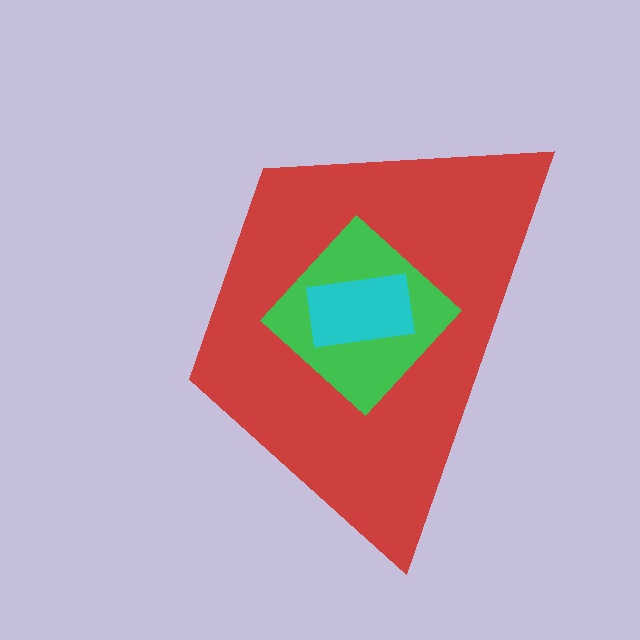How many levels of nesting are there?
3.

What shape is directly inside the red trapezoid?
The green diamond.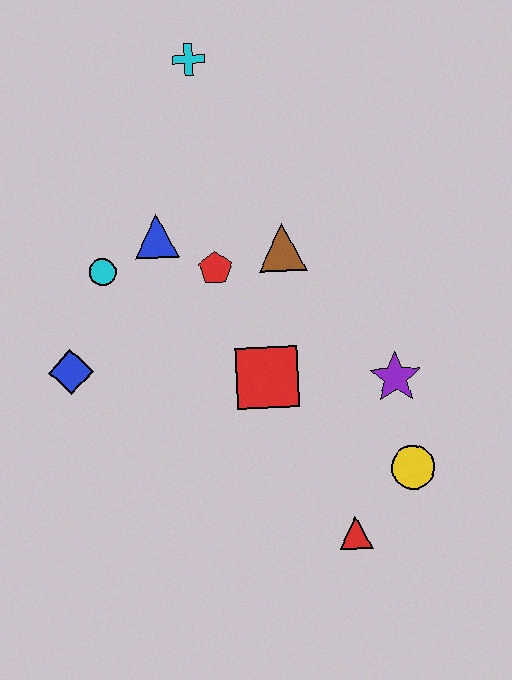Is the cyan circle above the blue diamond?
Yes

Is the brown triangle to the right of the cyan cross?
Yes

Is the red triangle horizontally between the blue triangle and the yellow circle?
Yes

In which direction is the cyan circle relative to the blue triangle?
The cyan circle is to the left of the blue triangle.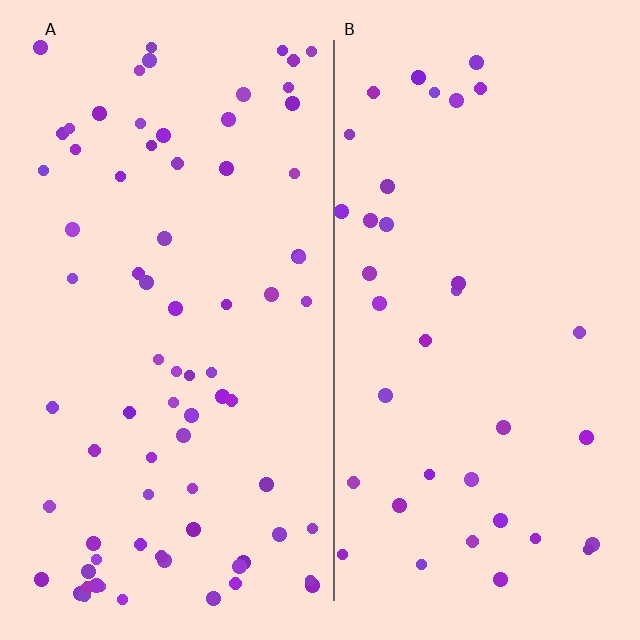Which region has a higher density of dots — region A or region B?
A (the left).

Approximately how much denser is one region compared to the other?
Approximately 2.1× — region A over region B.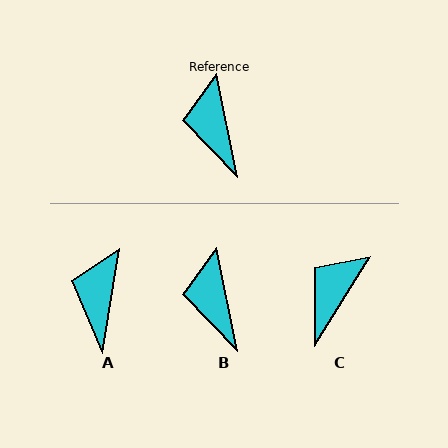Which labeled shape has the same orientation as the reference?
B.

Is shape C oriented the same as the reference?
No, it is off by about 44 degrees.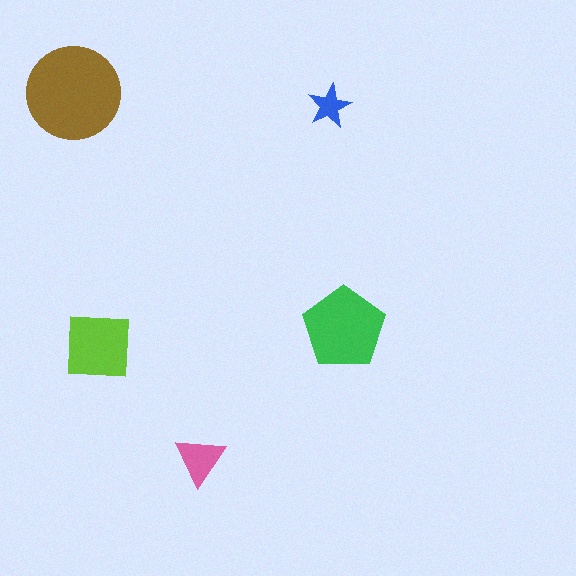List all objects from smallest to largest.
The blue star, the pink triangle, the lime square, the green pentagon, the brown circle.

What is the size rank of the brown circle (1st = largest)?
1st.